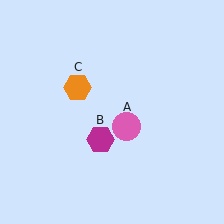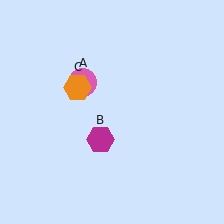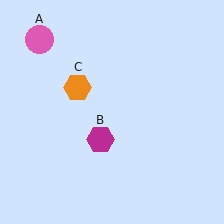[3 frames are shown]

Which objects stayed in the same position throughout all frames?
Magenta hexagon (object B) and orange hexagon (object C) remained stationary.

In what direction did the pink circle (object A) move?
The pink circle (object A) moved up and to the left.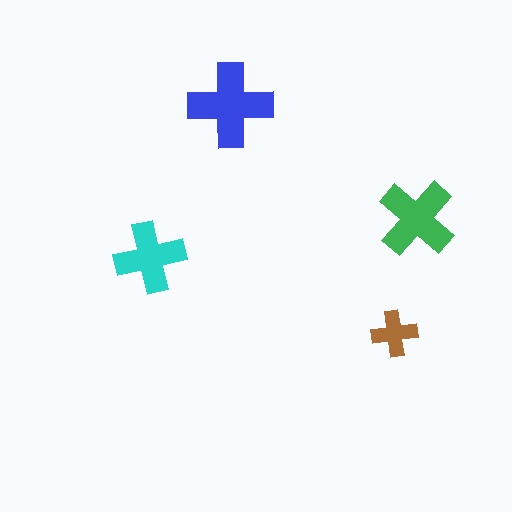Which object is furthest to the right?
The green cross is rightmost.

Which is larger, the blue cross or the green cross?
The blue one.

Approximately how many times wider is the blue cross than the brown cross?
About 2 times wider.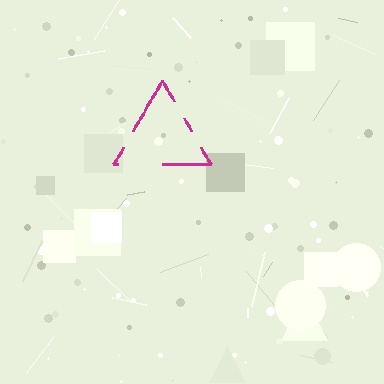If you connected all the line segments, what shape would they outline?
They would outline a triangle.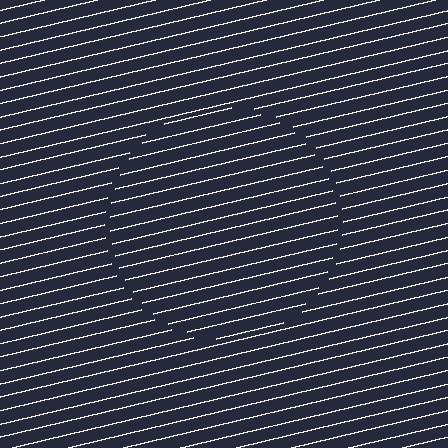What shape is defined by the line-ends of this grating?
An illusory circle. The interior of the shape contains the same grating, shifted by half a period — the contour is defined by the phase discontinuity where line-ends from the inner and outer gratings abut.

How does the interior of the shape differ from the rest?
The interior of the shape contains the same grating, shifted by half a period — the contour is defined by the phase discontinuity where line-ends from the inner and outer gratings abut.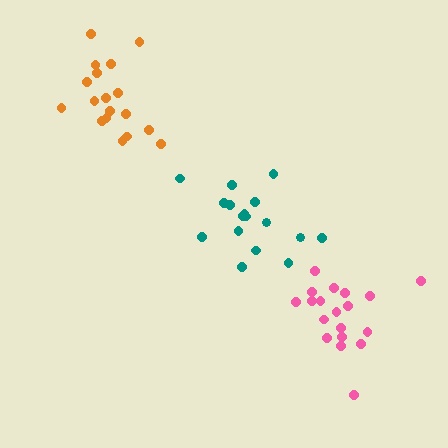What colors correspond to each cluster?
The clusters are colored: pink, teal, orange.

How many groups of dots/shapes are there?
There are 3 groups.